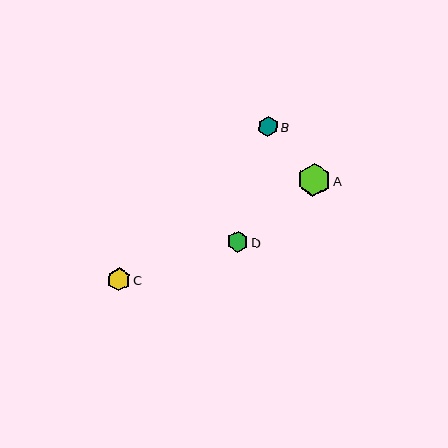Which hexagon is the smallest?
Hexagon B is the smallest with a size of approximately 20 pixels.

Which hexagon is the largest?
Hexagon A is the largest with a size of approximately 33 pixels.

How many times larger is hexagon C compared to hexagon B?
Hexagon C is approximately 1.1 times the size of hexagon B.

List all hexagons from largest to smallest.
From largest to smallest: A, C, D, B.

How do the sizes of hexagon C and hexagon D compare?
Hexagon C and hexagon D are approximately the same size.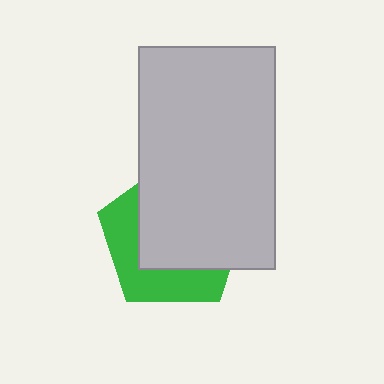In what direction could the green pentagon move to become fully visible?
The green pentagon could move toward the lower-left. That would shift it out from behind the light gray rectangle entirely.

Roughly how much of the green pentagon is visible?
A small part of it is visible (roughly 38%).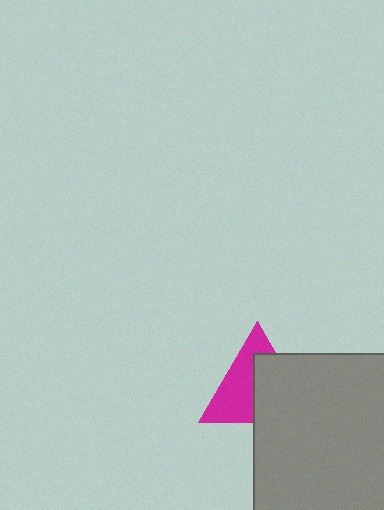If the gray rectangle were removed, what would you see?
You would see the complete magenta triangle.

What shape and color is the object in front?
The object in front is a gray rectangle.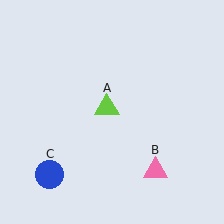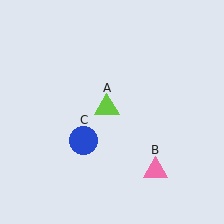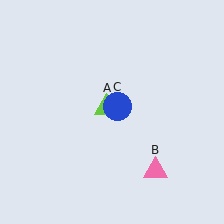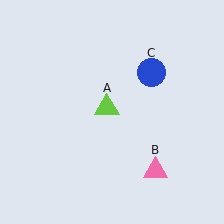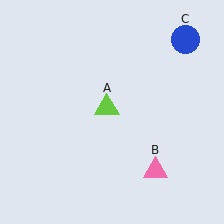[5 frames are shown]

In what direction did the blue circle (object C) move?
The blue circle (object C) moved up and to the right.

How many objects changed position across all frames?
1 object changed position: blue circle (object C).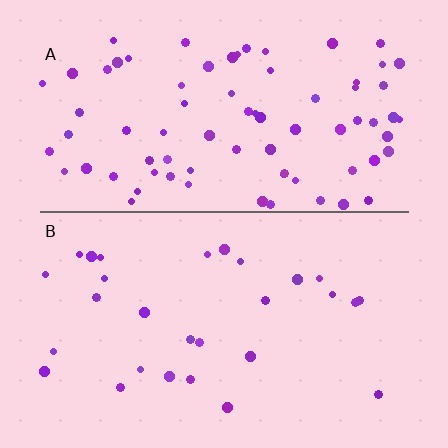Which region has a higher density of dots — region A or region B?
A (the top).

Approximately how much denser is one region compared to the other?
Approximately 2.7× — region A over region B.